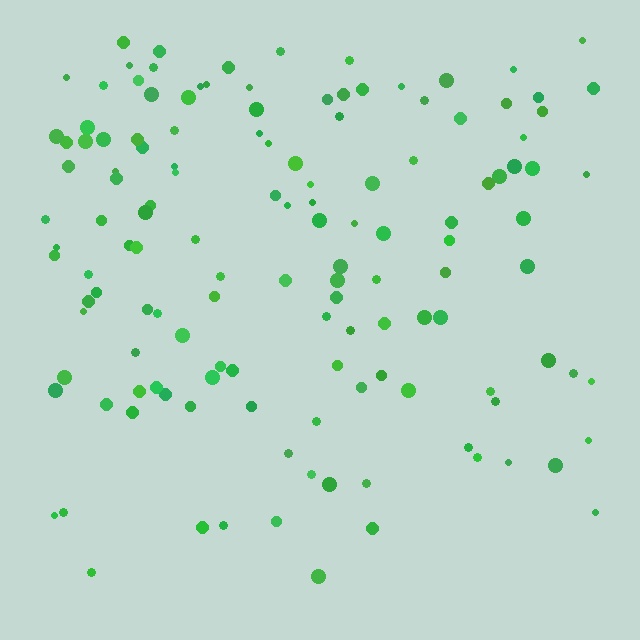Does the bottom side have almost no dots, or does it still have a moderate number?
Still a moderate number, just noticeably fewer than the top.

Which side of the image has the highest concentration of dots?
The top.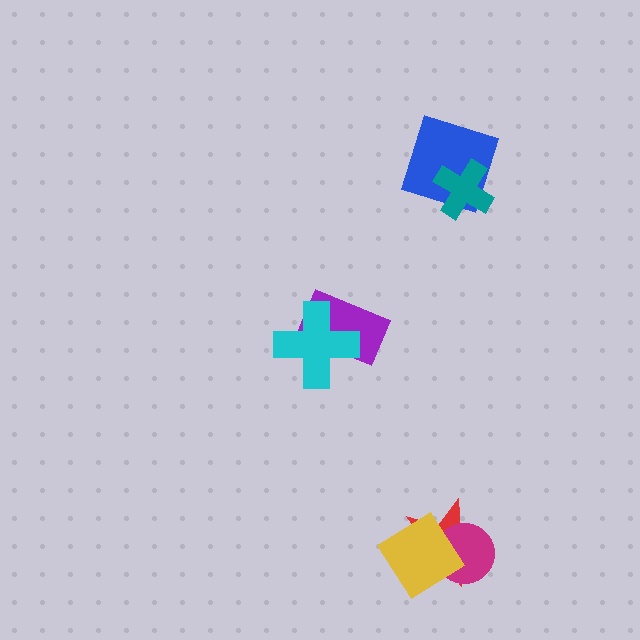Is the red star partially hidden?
Yes, it is partially covered by another shape.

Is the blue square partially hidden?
Yes, it is partially covered by another shape.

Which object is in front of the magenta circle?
The yellow diamond is in front of the magenta circle.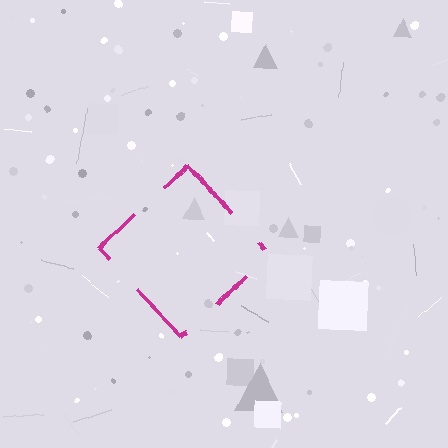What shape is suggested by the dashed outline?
The dashed outline suggests a diamond.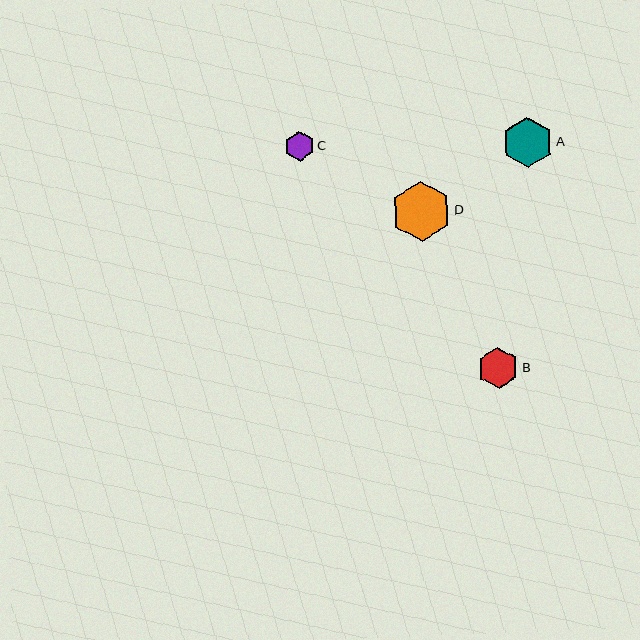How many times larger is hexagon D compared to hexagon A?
Hexagon D is approximately 1.2 times the size of hexagon A.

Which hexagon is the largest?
Hexagon D is the largest with a size of approximately 60 pixels.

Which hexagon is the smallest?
Hexagon C is the smallest with a size of approximately 30 pixels.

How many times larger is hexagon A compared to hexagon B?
Hexagon A is approximately 1.2 times the size of hexagon B.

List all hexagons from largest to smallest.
From largest to smallest: D, A, B, C.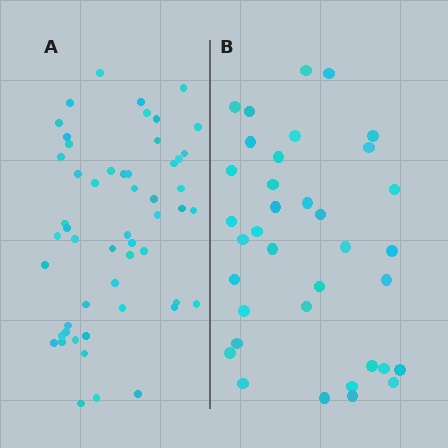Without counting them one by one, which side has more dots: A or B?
Region A (the left region) has more dots.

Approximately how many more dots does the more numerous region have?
Region A has approximately 15 more dots than region B.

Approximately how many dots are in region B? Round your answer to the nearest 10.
About 40 dots. (The exact count is 36, which rounds to 40.)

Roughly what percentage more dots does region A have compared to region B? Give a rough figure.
About 45% more.